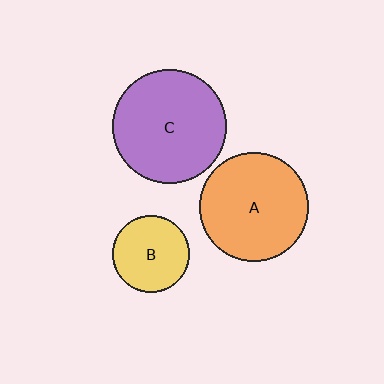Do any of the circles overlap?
No, none of the circles overlap.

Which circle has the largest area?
Circle C (purple).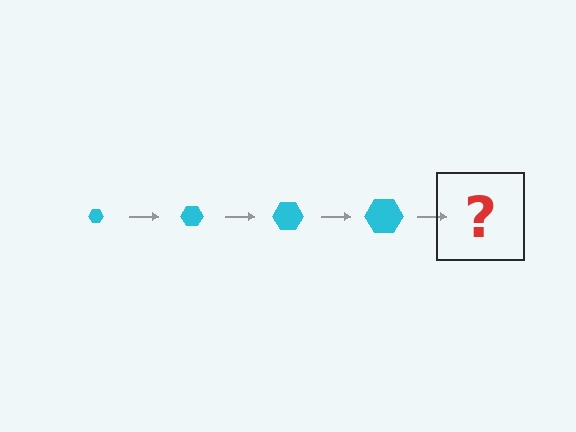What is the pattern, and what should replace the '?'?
The pattern is that the hexagon gets progressively larger each step. The '?' should be a cyan hexagon, larger than the previous one.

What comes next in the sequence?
The next element should be a cyan hexagon, larger than the previous one.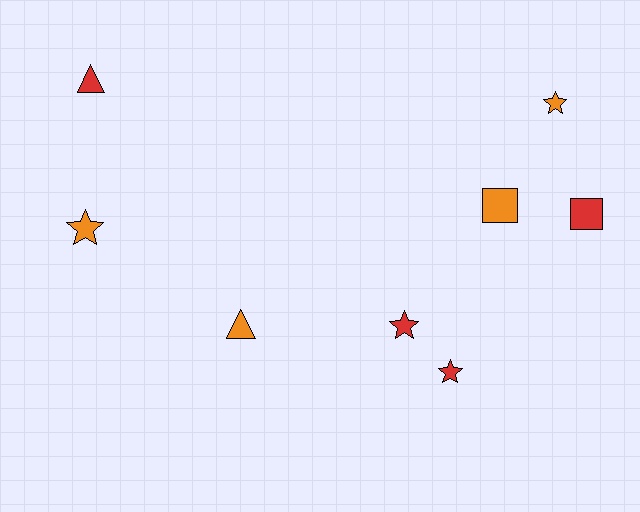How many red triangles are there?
There is 1 red triangle.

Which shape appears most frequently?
Star, with 4 objects.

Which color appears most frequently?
Red, with 4 objects.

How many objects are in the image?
There are 8 objects.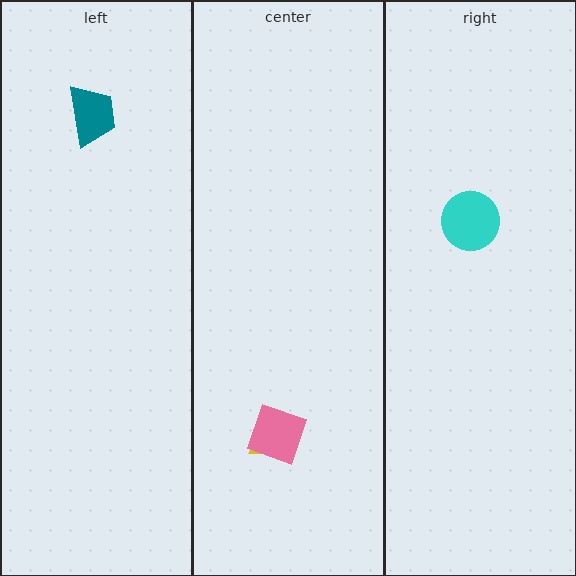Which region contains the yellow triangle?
The center region.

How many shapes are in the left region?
1.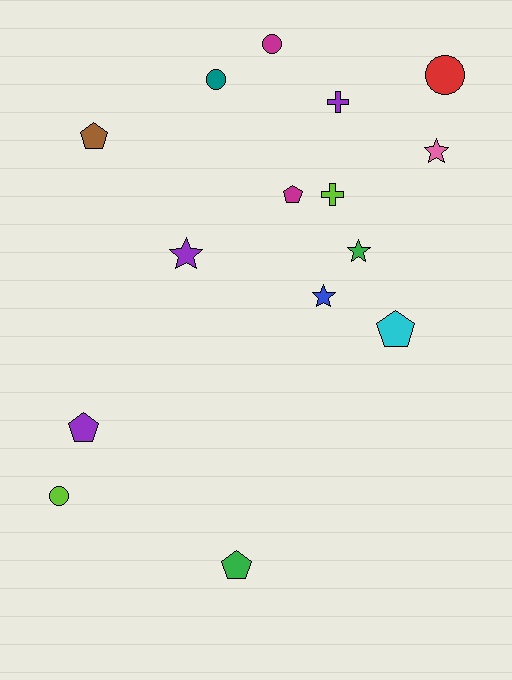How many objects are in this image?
There are 15 objects.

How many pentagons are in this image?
There are 5 pentagons.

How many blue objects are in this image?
There is 1 blue object.